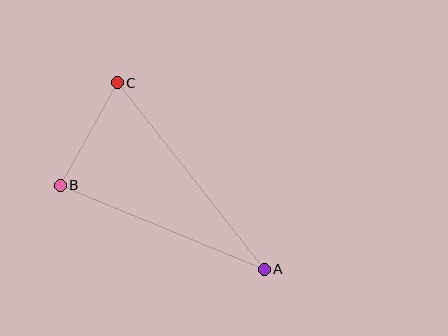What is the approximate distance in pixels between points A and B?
The distance between A and B is approximately 220 pixels.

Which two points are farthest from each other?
Points A and C are farthest from each other.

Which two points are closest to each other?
Points B and C are closest to each other.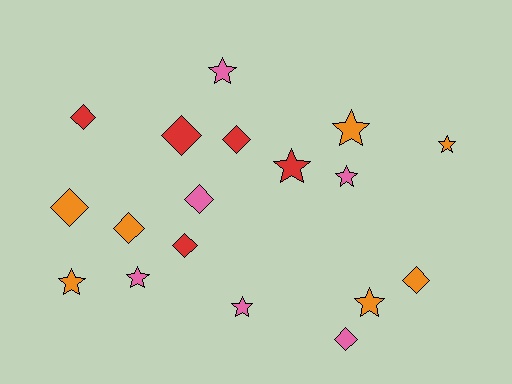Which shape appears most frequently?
Star, with 9 objects.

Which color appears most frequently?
Orange, with 7 objects.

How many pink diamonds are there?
There are 2 pink diamonds.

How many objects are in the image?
There are 18 objects.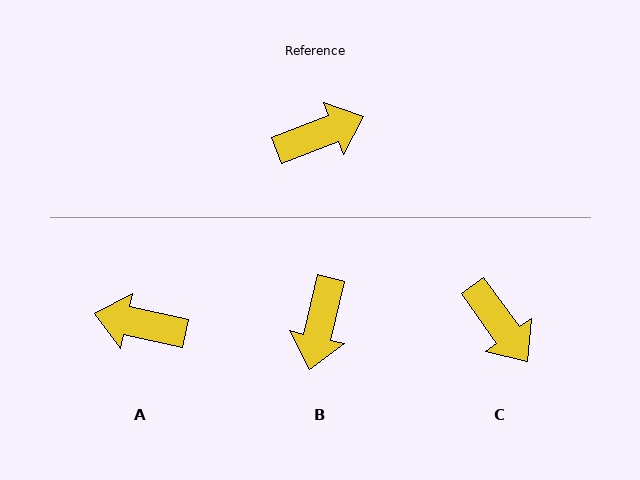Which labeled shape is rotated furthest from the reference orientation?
A, about 147 degrees away.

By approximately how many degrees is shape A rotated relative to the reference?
Approximately 147 degrees counter-clockwise.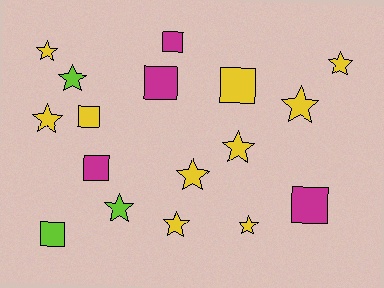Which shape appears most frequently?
Star, with 10 objects.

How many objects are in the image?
There are 17 objects.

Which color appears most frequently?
Yellow, with 10 objects.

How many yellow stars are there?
There are 8 yellow stars.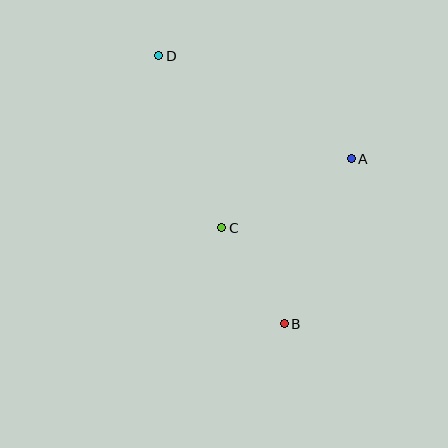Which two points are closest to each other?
Points B and C are closest to each other.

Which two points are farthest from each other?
Points B and D are farthest from each other.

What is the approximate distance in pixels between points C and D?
The distance between C and D is approximately 183 pixels.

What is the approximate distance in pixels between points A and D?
The distance between A and D is approximately 218 pixels.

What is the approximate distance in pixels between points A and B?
The distance between A and B is approximately 178 pixels.